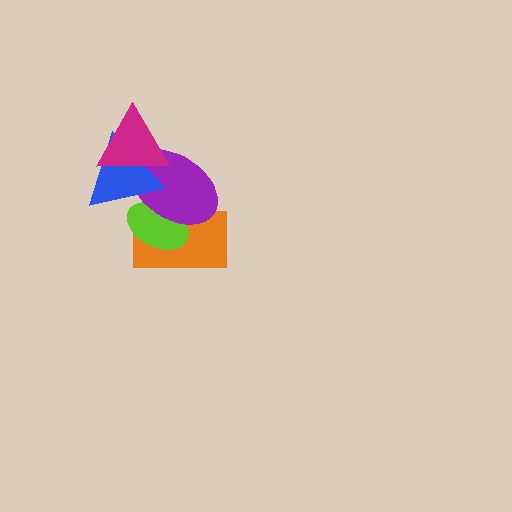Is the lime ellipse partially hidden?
Yes, it is partially covered by another shape.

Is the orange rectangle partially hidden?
Yes, it is partially covered by another shape.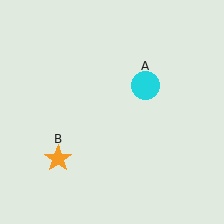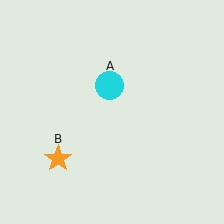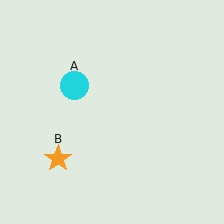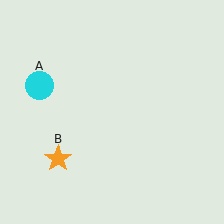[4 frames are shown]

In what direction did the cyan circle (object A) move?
The cyan circle (object A) moved left.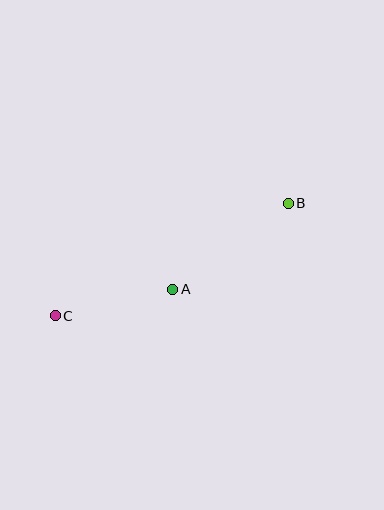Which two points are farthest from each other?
Points B and C are farthest from each other.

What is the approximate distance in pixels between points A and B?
The distance between A and B is approximately 144 pixels.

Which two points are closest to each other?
Points A and C are closest to each other.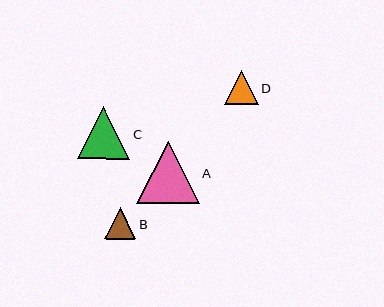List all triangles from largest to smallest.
From largest to smallest: A, C, D, B.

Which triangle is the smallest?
Triangle B is the smallest with a size of approximately 32 pixels.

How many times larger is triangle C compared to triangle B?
Triangle C is approximately 1.6 times the size of triangle B.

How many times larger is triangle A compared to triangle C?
Triangle A is approximately 1.2 times the size of triangle C.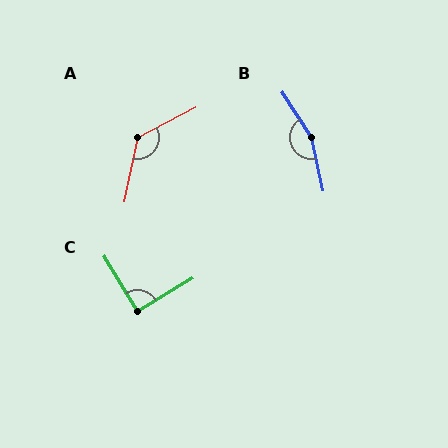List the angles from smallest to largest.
C (90°), A (129°), B (159°).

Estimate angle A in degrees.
Approximately 129 degrees.